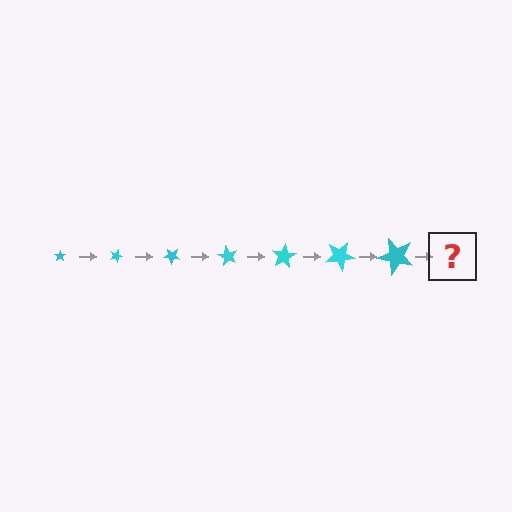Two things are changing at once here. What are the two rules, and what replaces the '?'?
The two rules are that the star grows larger each step and it rotates 20 degrees each step. The '?' should be a star, larger than the previous one and rotated 140 degrees from the start.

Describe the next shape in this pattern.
It should be a star, larger than the previous one and rotated 140 degrees from the start.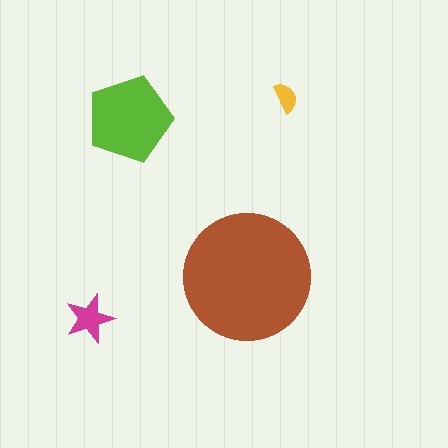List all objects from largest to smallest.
The brown circle, the lime pentagon, the magenta star, the yellow semicircle.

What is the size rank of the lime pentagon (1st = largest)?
2nd.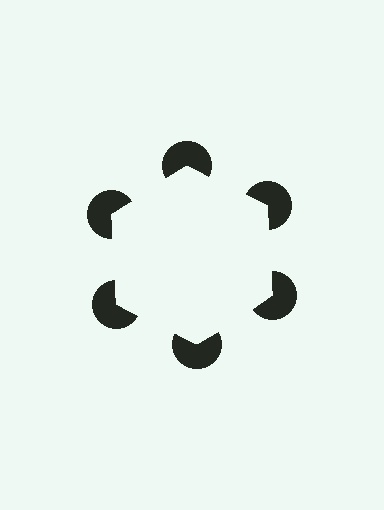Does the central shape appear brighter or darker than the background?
It typically appears slightly brighter than the background, even though no actual brightness change is drawn.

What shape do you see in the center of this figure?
An illusory hexagon — its edges are inferred from the aligned wedge cuts in the pac-man discs, not physically drawn.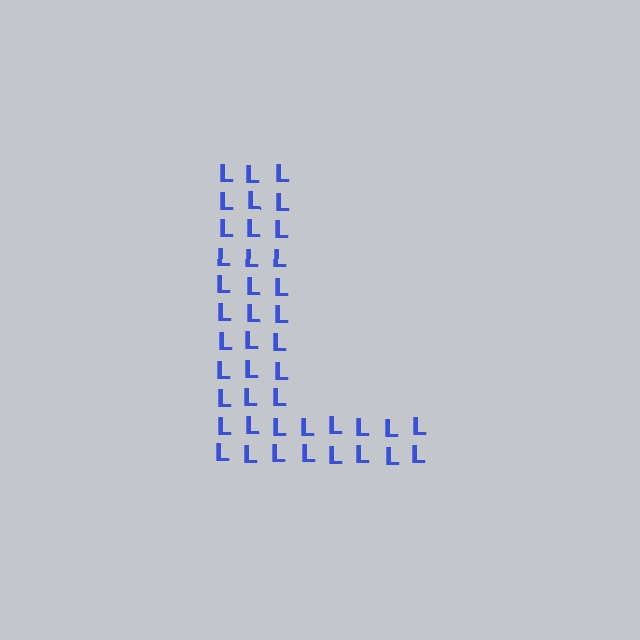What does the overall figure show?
The overall figure shows the letter L.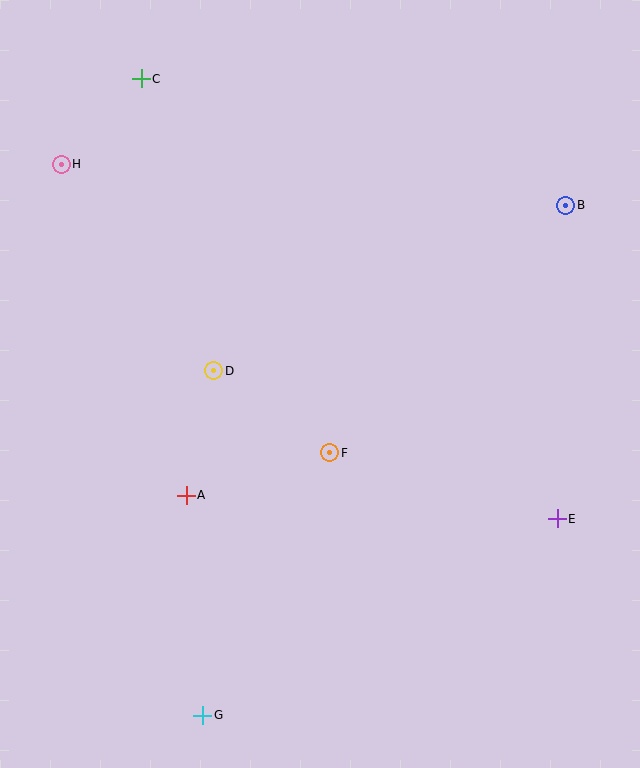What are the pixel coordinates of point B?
Point B is at (566, 205).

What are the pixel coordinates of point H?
Point H is at (61, 164).